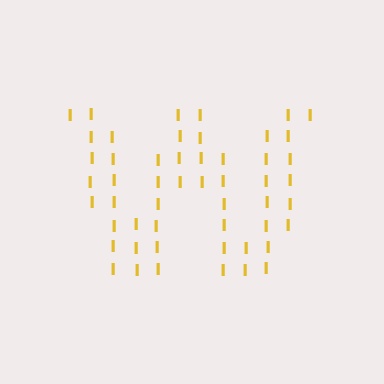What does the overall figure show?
The overall figure shows the letter W.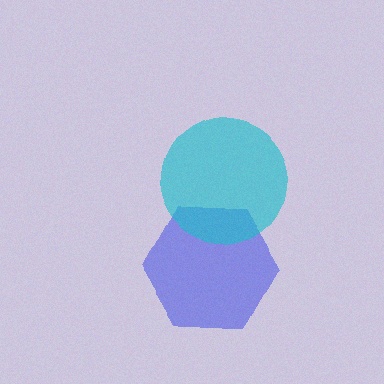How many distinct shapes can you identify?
There are 2 distinct shapes: a blue hexagon, a cyan circle.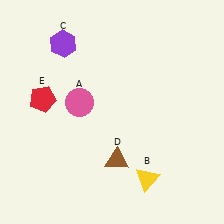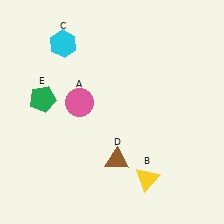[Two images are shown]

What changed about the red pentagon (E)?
In Image 1, E is red. In Image 2, it changed to green.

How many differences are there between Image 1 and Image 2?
There are 2 differences between the two images.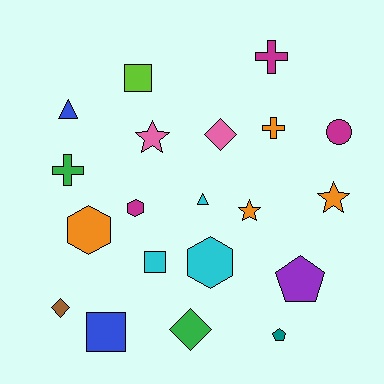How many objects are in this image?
There are 20 objects.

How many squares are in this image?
There are 3 squares.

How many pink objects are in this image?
There are 2 pink objects.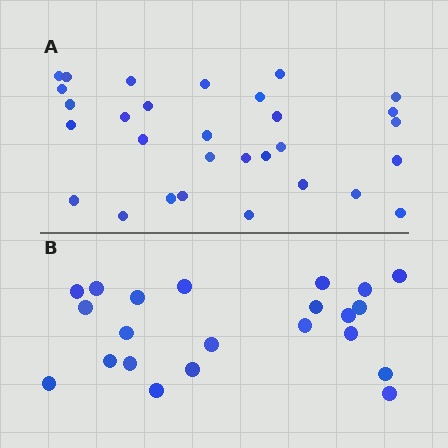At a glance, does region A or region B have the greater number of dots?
Region A (the top region) has more dots.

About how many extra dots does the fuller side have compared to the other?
Region A has roughly 8 or so more dots than region B.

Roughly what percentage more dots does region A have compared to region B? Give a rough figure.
About 35% more.